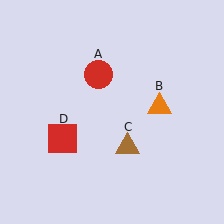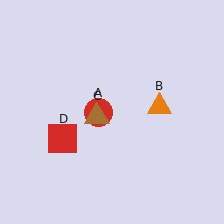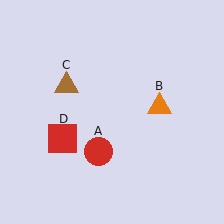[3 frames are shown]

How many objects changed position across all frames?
2 objects changed position: red circle (object A), brown triangle (object C).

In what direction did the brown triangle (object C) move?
The brown triangle (object C) moved up and to the left.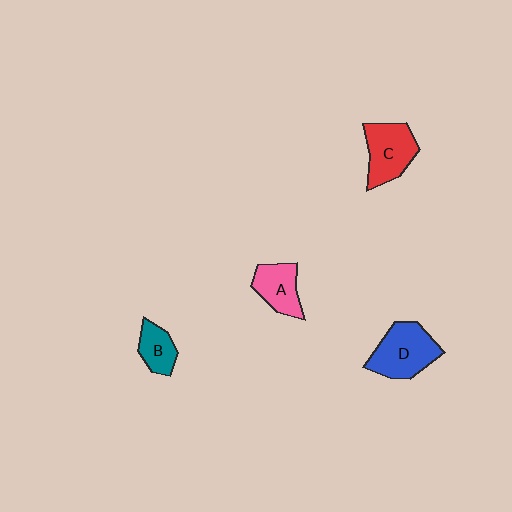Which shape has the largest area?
Shape D (blue).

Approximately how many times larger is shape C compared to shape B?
Approximately 1.7 times.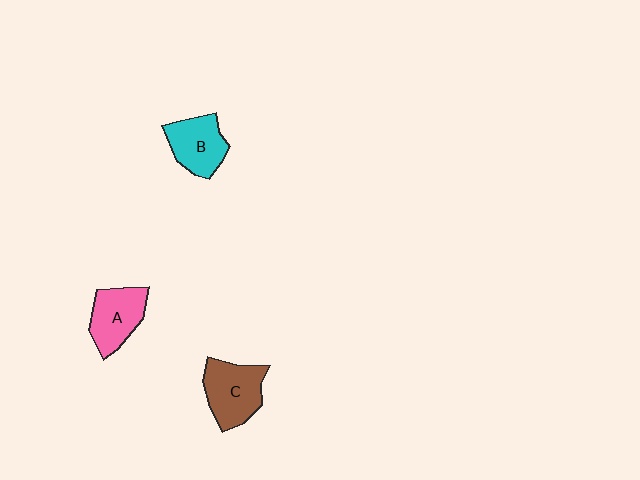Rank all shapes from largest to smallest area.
From largest to smallest: C (brown), A (pink), B (cyan).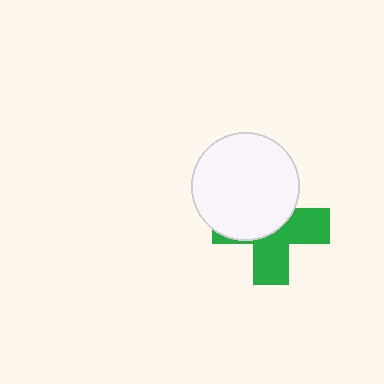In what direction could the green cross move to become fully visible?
The green cross could move toward the lower-right. That would shift it out from behind the white circle entirely.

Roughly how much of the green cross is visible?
About half of it is visible (roughly 49%).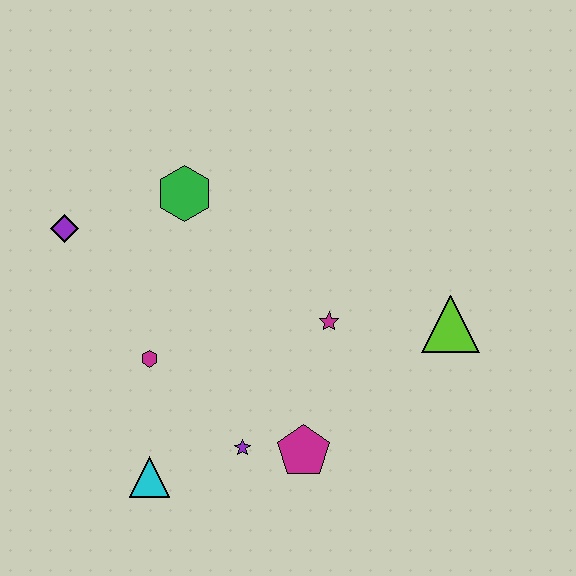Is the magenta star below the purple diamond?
Yes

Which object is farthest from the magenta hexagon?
The lime triangle is farthest from the magenta hexagon.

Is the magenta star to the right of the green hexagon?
Yes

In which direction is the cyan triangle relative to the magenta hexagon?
The cyan triangle is below the magenta hexagon.